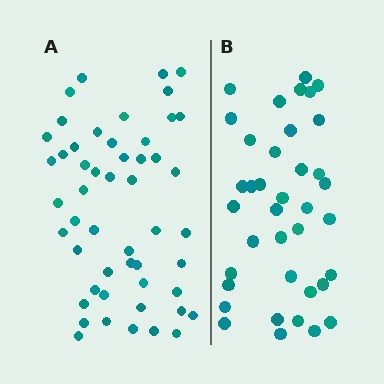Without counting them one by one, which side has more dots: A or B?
Region A (the left region) has more dots.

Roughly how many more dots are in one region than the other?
Region A has approximately 15 more dots than region B.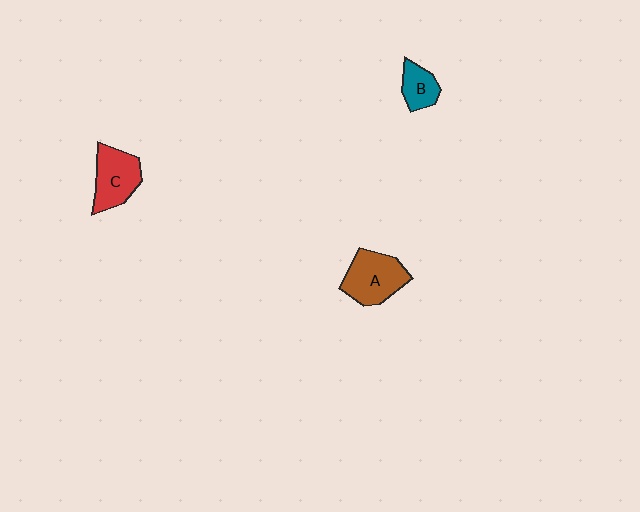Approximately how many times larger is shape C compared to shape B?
Approximately 1.7 times.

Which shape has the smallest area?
Shape B (teal).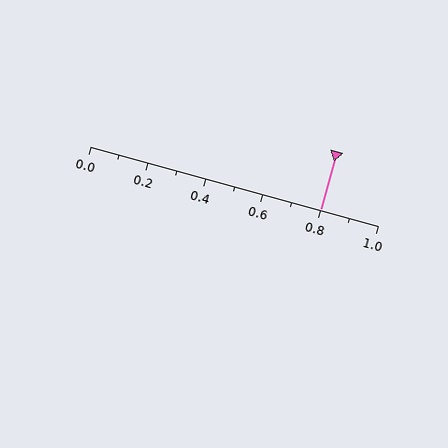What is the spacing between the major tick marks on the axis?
The major ticks are spaced 0.2 apart.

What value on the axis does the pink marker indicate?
The marker indicates approximately 0.8.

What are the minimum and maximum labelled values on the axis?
The axis runs from 0.0 to 1.0.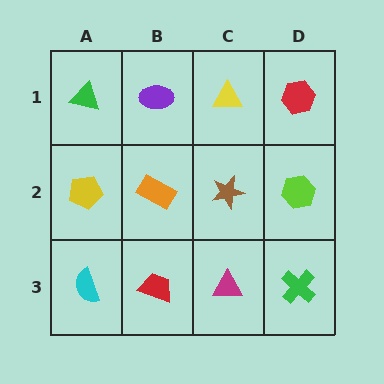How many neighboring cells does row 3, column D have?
2.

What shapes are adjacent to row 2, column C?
A yellow triangle (row 1, column C), a magenta triangle (row 3, column C), an orange rectangle (row 2, column B), a lime hexagon (row 2, column D).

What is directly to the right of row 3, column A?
A red trapezoid.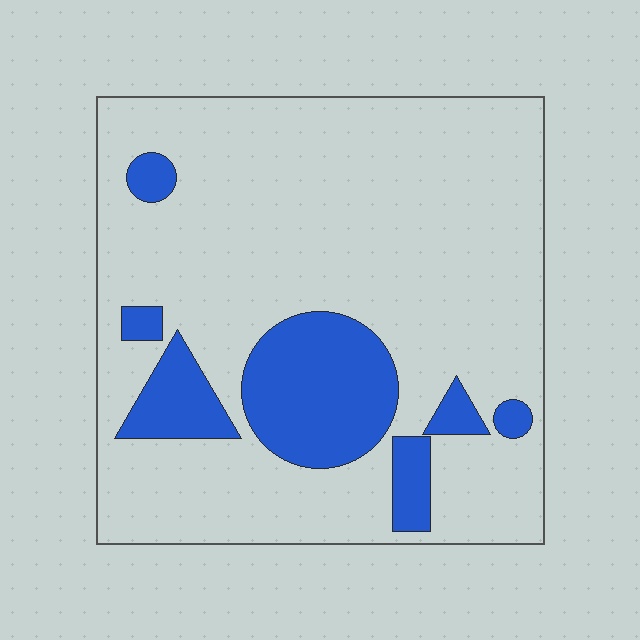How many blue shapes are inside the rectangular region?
7.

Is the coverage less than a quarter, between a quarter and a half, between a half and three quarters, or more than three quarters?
Less than a quarter.